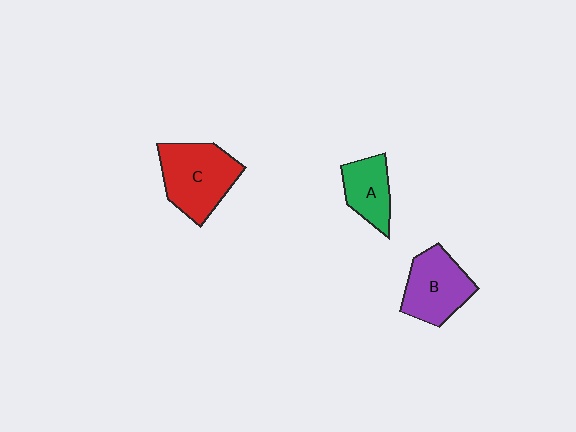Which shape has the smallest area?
Shape A (green).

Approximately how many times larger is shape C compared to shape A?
Approximately 1.7 times.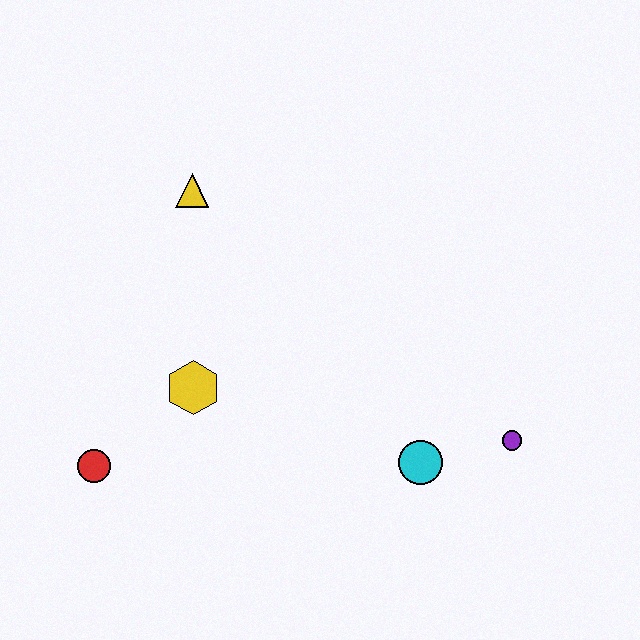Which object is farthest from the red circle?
The purple circle is farthest from the red circle.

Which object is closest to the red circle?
The yellow hexagon is closest to the red circle.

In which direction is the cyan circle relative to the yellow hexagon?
The cyan circle is to the right of the yellow hexagon.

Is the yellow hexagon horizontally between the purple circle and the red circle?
Yes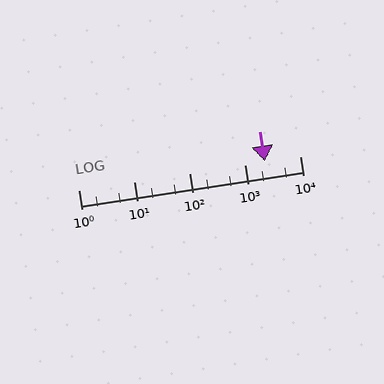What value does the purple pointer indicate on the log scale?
The pointer indicates approximately 2300.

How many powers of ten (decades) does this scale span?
The scale spans 4 decades, from 1 to 10000.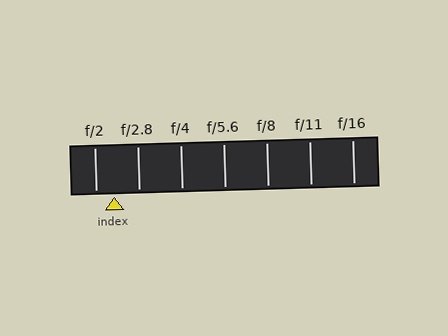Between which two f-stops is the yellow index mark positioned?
The index mark is between f/2 and f/2.8.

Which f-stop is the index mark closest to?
The index mark is closest to f/2.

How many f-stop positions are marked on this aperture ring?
There are 7 f-stop positions marked.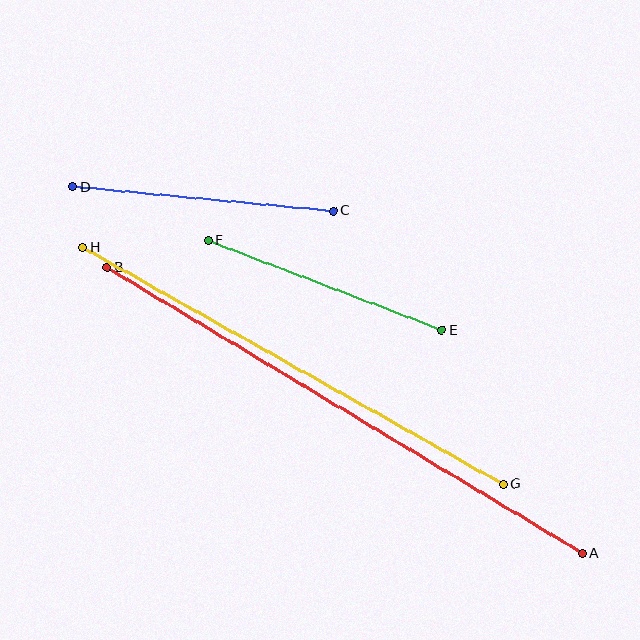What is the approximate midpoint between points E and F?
The midpoint is at approximately (325, 285) pixels.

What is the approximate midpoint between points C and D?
The midpoint is at approximately (203, 199) pixels.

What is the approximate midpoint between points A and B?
The midpoint is at approximately (345, 410) pixels.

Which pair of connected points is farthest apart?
Points A and B are farthest apart.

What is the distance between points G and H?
The distance is approximately 483 pixels.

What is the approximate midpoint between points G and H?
The midpoint is at approximately (293, 366) pixels.